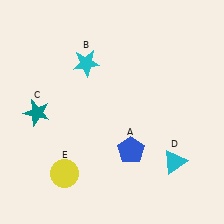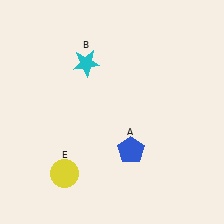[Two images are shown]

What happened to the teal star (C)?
The teal star (C) was removed in Image 2. It was in the bottom-left area of Image 1.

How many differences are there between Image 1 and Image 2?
There are 2 differences between the two images.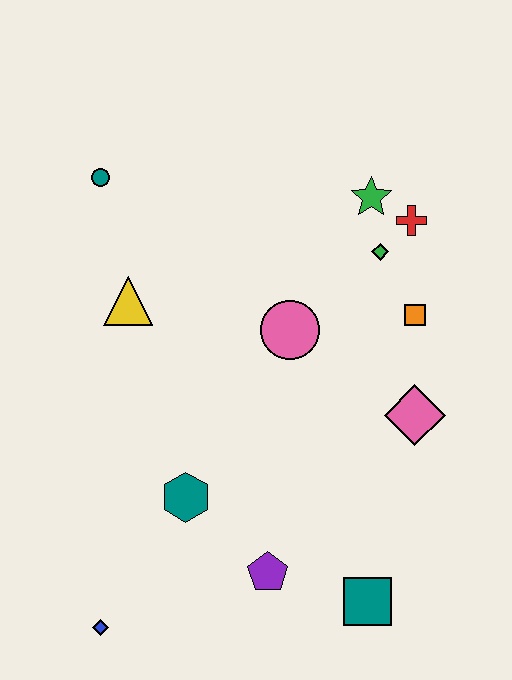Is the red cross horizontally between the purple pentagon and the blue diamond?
No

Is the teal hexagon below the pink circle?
Yes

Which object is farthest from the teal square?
The teal circle is farthest from the teal square.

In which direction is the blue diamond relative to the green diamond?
The blue diamond is below the green diamond.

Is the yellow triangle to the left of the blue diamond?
No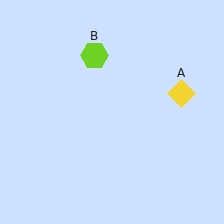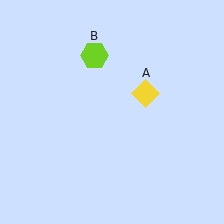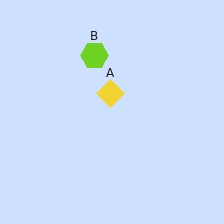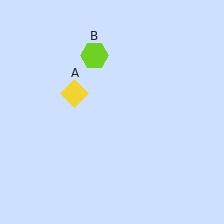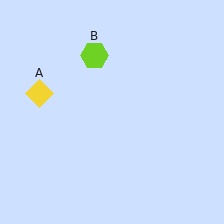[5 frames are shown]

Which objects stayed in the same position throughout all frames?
Lime hexagon (object B) remained stationary.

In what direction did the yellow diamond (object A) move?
The yellow diamond (object A) moved left.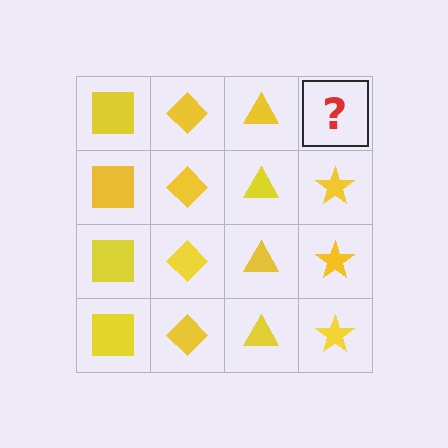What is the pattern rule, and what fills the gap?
The rule is that each column has a consistent shape. The gap should be filled with a yellow star.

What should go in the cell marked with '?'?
The missing cell should contain a yellow star.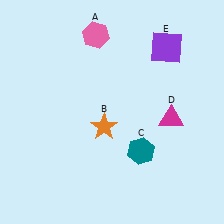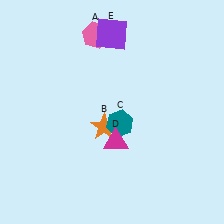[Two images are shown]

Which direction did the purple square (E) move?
The purple square (E) moved left.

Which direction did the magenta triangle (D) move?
The magenta triangle (D) moved left.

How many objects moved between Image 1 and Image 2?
3 objects moved between the two images.